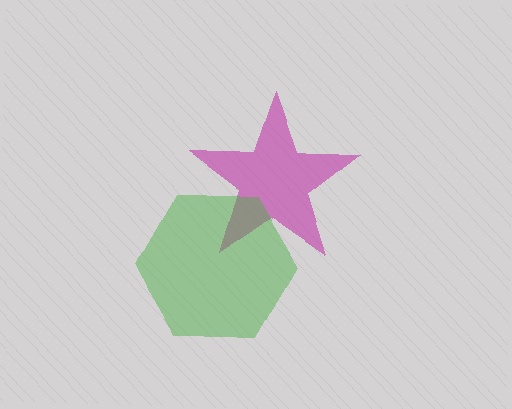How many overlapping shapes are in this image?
There are 2 overlapping shapes in the image.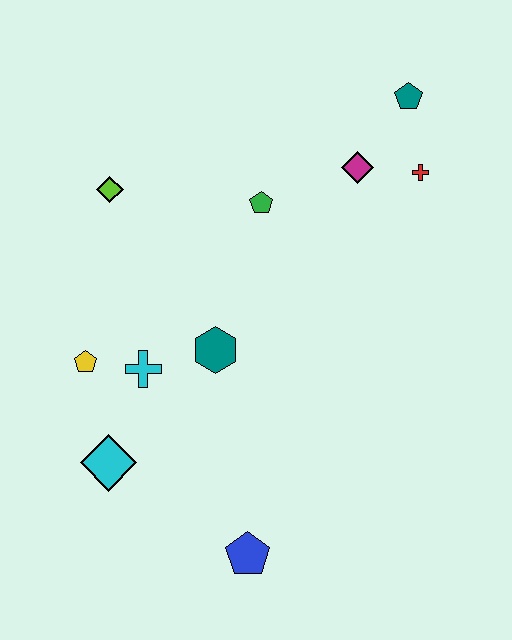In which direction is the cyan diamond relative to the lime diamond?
The cyan diamond is below the lime diamond.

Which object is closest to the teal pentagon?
The red cross is closest to the teal pentagon.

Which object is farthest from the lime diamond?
The blue pentagon is farthest from the lime diamond.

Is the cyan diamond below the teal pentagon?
Yes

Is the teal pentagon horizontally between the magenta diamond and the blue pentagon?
No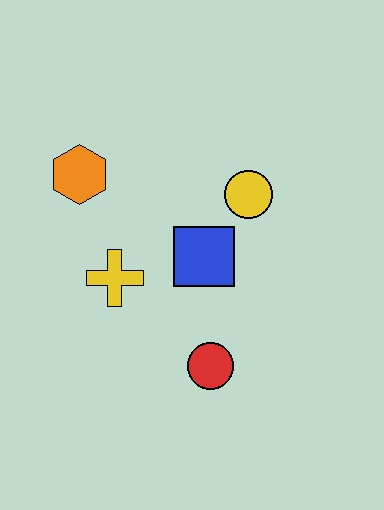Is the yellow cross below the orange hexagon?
Yes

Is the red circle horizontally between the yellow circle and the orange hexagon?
Yes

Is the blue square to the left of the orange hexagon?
No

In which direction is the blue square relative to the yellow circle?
The blue square is below the yellow circle.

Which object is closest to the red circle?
The blue square is closest to the red circle.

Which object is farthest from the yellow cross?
The yellow circle is farthest from the yellow cross.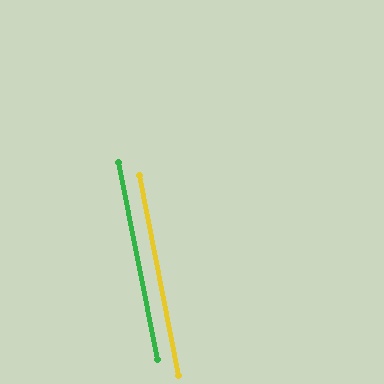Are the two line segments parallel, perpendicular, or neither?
Parallel — their directions differ by only 0.1°.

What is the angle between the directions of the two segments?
Approximately 0 degrees.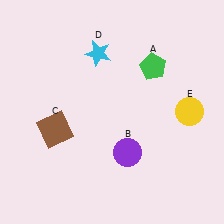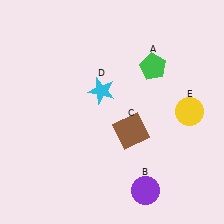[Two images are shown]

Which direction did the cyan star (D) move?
The cyan star (D) moved down.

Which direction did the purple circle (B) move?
The purple circle (B) moved down.